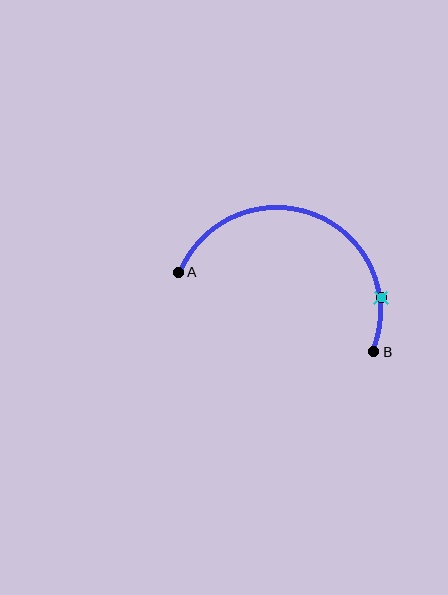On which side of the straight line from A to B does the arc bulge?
The arc bulges above the straight line connecting A and B.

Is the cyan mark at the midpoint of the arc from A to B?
No. The cyan mark lies on the arc but is closer to endpoint B. The arc midpoint would be at the point on the curve equidistant along the arc from both A and B.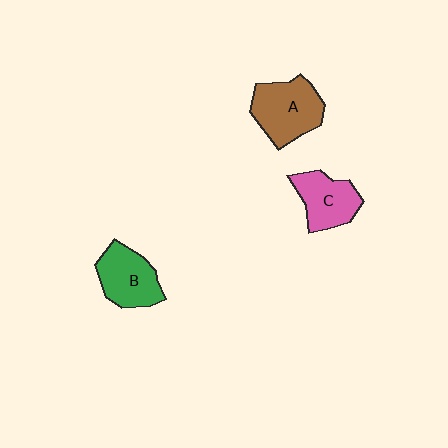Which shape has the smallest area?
Shape C (pink).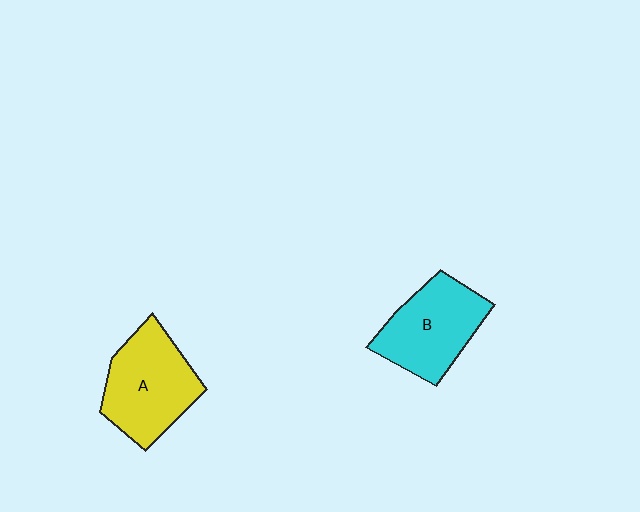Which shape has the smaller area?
Shape B (cyan).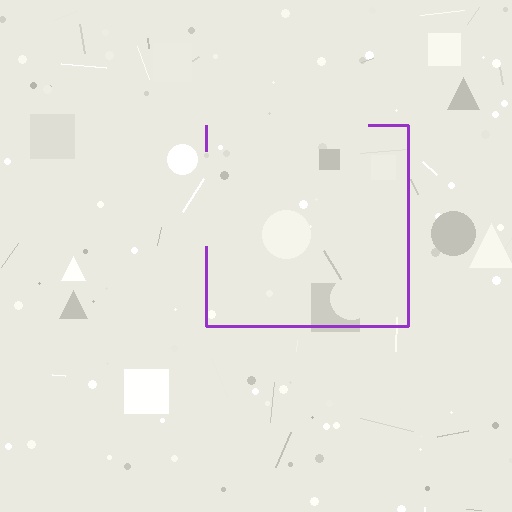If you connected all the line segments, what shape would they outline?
They would outline a square.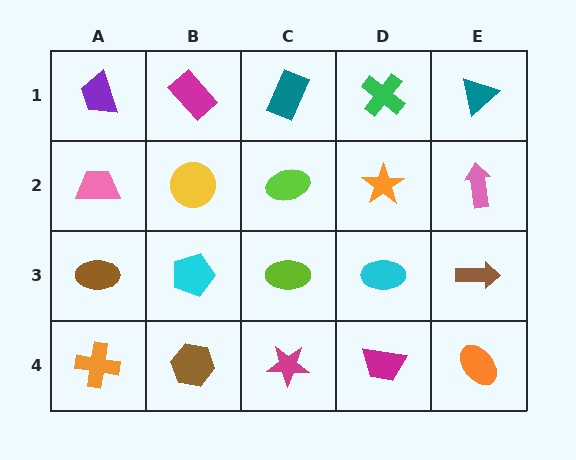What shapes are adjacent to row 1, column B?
A yellow circle (row 2, column B), a purple trapezoid (row 1, column A), a teal rectangle (row 1, column C).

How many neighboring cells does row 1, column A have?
2.